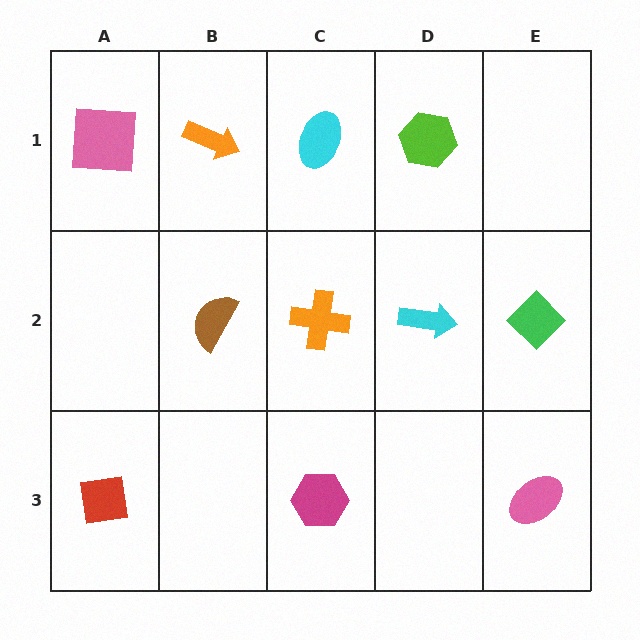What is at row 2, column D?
A cyan arrow.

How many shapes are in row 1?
4 shapes.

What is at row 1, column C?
A cyan ellipse.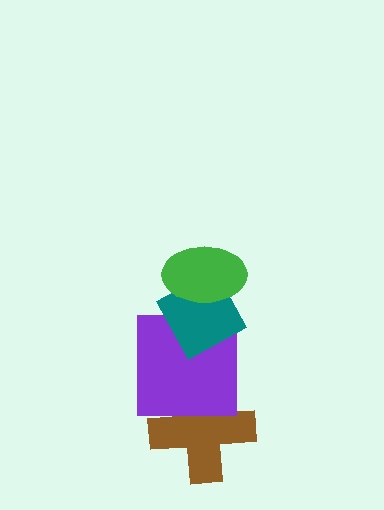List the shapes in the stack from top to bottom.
From top to bottom: the green ellipse, the teal diamond, the purple square, the brown cross.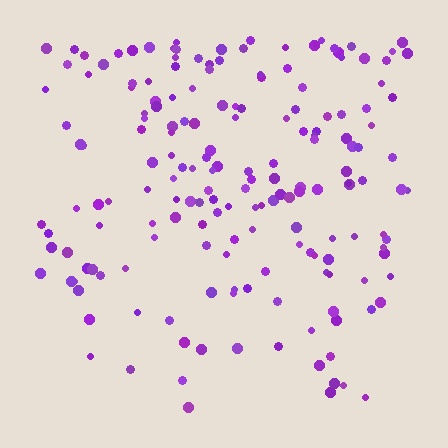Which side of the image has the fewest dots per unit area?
The bottom.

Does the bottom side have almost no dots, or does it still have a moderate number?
Still a moderate number, just noticeably fewer than the top.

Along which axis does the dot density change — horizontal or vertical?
Vertical.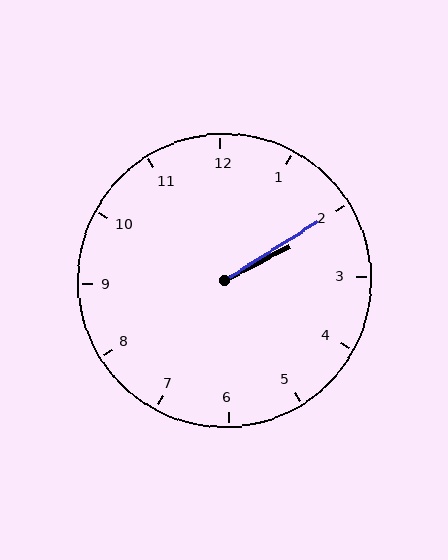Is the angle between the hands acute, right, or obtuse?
It is acute.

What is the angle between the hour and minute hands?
Approximately 5 degrees.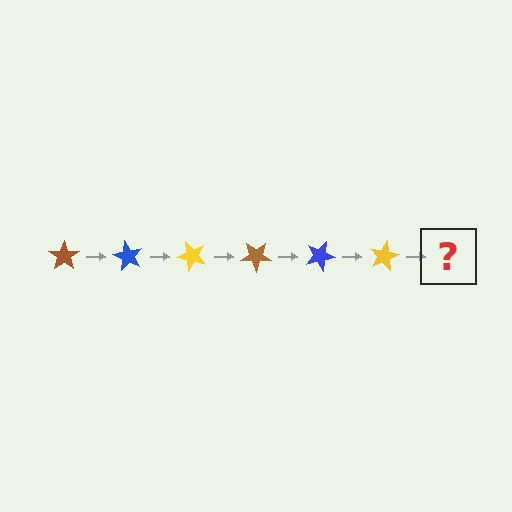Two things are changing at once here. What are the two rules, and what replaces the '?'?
The two rules are that it rotates 60 degrees each step and the color cycles through brown, blue, and yellow. The '?' should be a brown star, rotated 360 degrees from the start.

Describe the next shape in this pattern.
It should be a brown star, rotated 360 degrees from the start.